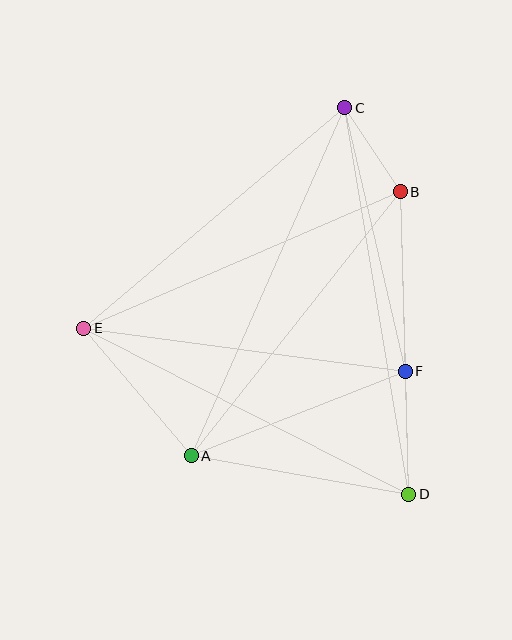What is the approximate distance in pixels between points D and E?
The distance between D and E is approximately 365 pixels.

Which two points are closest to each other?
Points B and C are closest to each other.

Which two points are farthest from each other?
Points C and D are farthest from each other.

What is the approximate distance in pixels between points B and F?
The distance between B and F is approximately 180 pixels.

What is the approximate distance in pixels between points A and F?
The distance between A and F is approximately 230 pixels.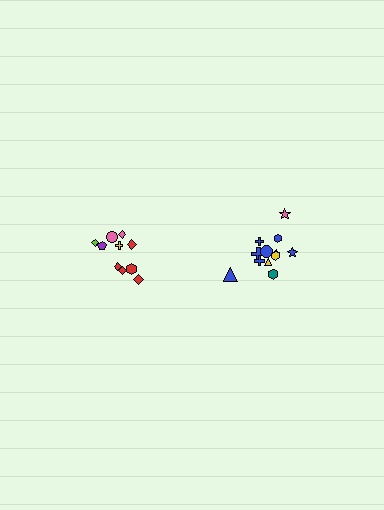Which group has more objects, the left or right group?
The right group.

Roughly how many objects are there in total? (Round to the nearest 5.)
Roughly 20 objects in total.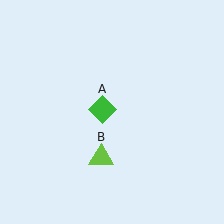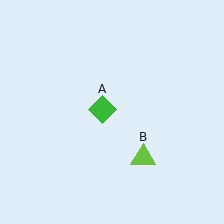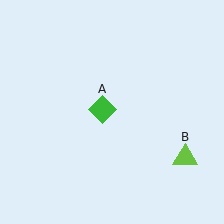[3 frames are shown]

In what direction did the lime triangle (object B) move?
The lime triangle (object B) moved right.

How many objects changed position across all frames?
1 object changed position: lime triangle (object B).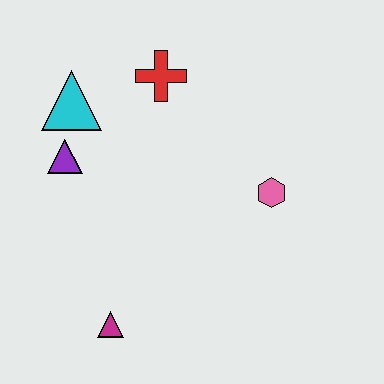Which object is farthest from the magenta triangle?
The red cross is farthest from the magenta triangle.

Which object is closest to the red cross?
The cyan triangle is closest to the red cross.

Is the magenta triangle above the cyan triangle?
No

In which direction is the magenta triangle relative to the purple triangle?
The magenta triangle is below the purple triangle.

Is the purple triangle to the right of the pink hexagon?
No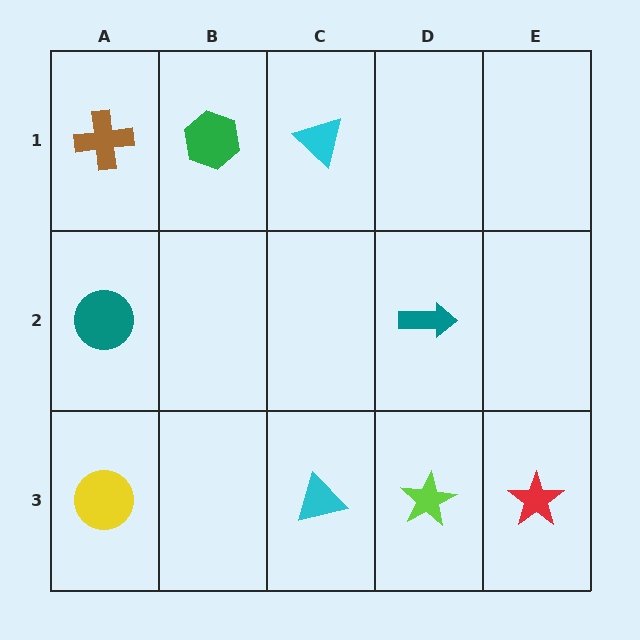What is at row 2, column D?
A teal arrow.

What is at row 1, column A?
A brown cross.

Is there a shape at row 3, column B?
No, that cell is empty.